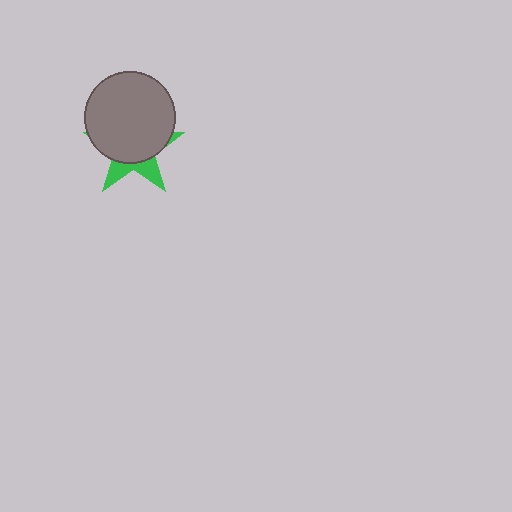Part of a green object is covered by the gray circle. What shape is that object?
It is a star.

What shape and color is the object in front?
The object in front is a gray circle.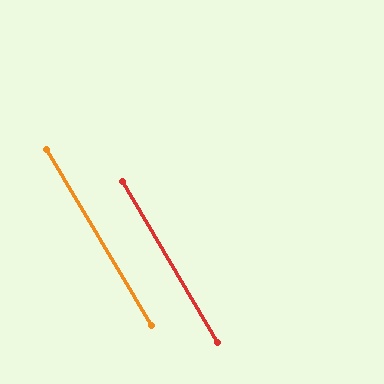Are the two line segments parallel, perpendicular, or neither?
Parallel — their directions differ by only 0.1°.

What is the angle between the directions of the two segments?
Approximately 0 degrees.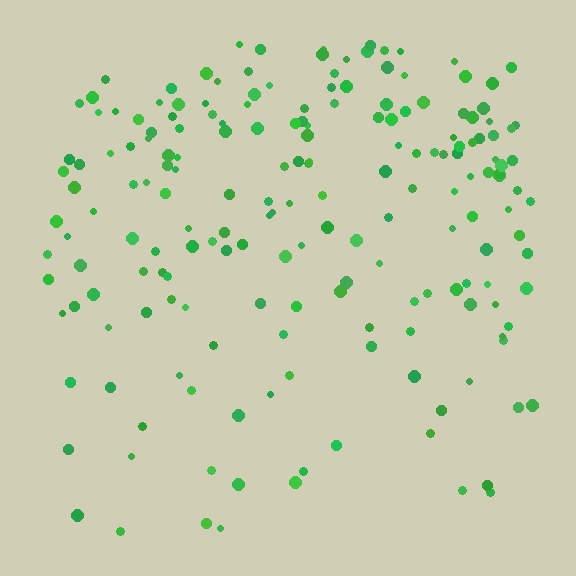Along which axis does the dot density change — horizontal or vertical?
Vertical.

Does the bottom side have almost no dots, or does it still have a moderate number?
Still a moderate number, just noticeably fewer than the top.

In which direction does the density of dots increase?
From bottom to top, with the top side densest.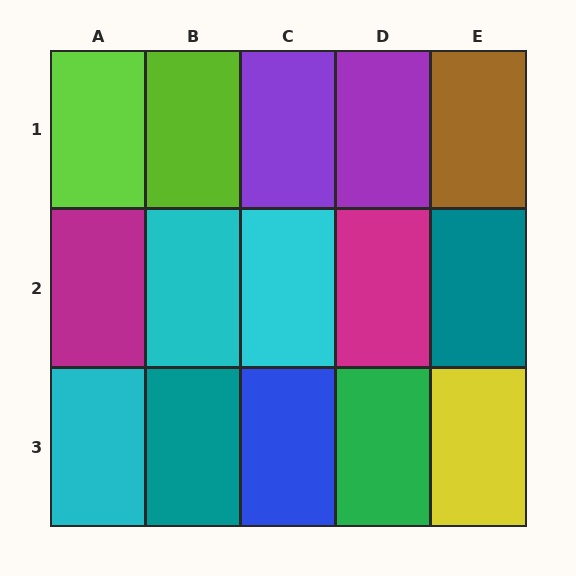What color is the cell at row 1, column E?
Brown.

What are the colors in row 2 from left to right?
Magenta, cyan, cyan, magenta, teal.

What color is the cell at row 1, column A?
Lime.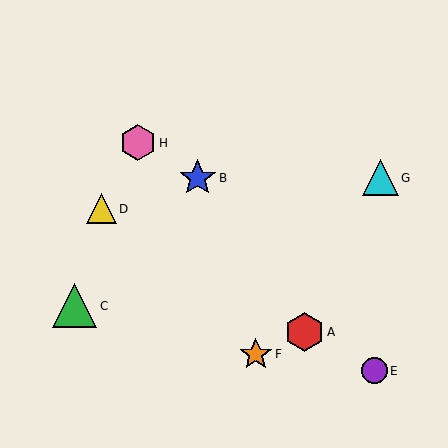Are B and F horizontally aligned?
No, B is at y≈178 and F is at y≈354.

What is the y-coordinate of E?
Object E is at y≈371.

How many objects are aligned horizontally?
2 objects (B, G) are aligned horizontally.